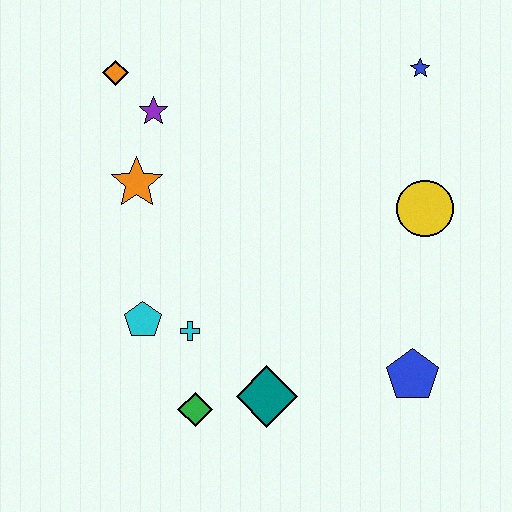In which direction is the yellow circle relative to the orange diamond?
The yellow circle is to the right of the orange diamond.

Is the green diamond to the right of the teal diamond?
No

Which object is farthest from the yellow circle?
The orange diamond is farthest from the yellow circle.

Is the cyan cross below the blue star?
Yes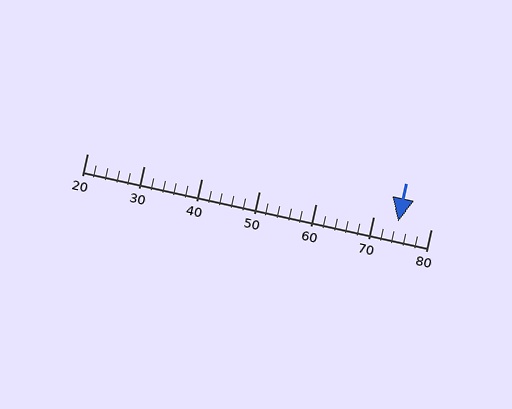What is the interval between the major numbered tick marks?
The major tick marks are spaced 10 units apart.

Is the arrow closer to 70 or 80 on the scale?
The arrow is closer to 70.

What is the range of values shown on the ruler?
The ruler shows values from 20 to 80.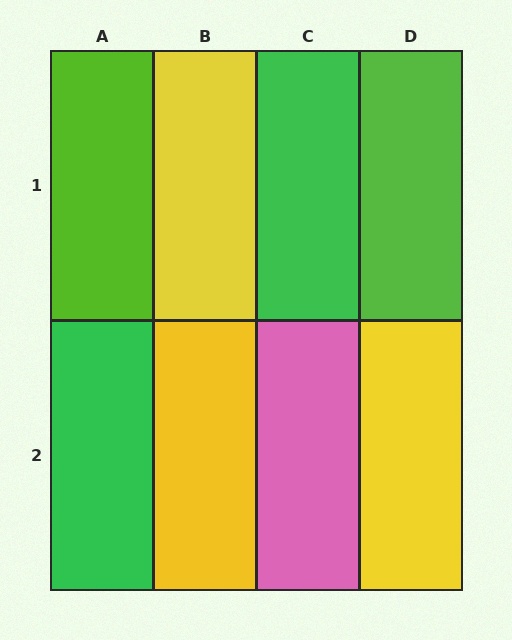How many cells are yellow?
3 cells are yellow.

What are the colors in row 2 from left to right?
Green, yellow, pink, yellow.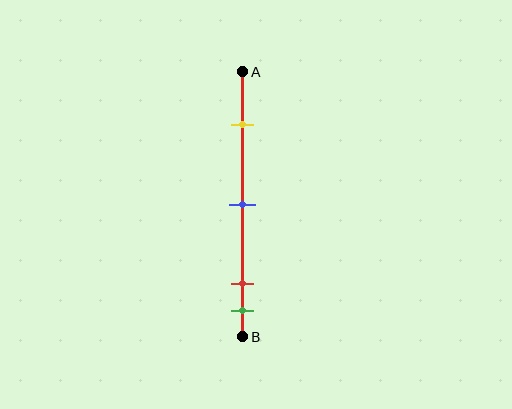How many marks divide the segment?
There are 4 marks dividing the segment.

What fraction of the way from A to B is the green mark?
The green mark is approximately 90% (0.9) of the way from A to B.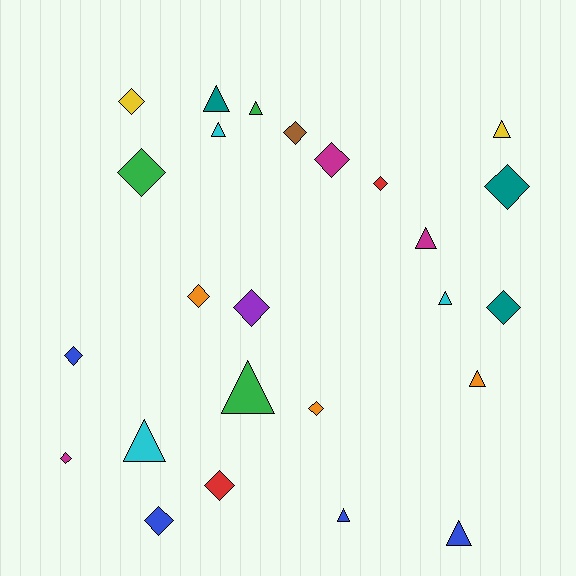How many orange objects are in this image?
There are 3 orange objects.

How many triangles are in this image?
There are 11 triangles.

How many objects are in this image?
There are 25 objects.